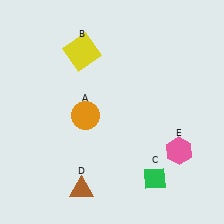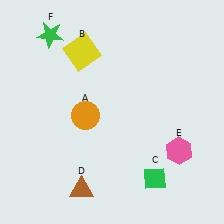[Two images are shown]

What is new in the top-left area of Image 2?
A green star (F) was added in the top-left area of Image 2.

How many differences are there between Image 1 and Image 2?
There is 1 difference between the two images.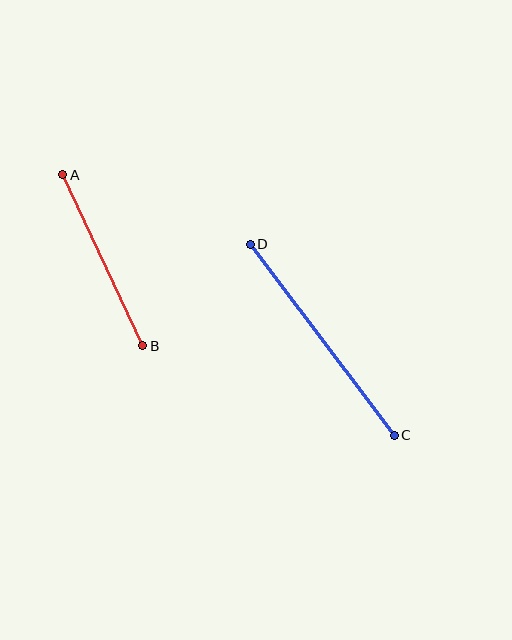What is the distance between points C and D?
The distance is approximately 239 pixels.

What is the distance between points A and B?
The distance is approximately 189 pixels.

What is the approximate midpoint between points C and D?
The midpoint is at approximately (322, 340) pixels.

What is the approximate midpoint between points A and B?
The midpoint is at approximately (103, 260) pixels.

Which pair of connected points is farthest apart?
Points C and D are farthest apart.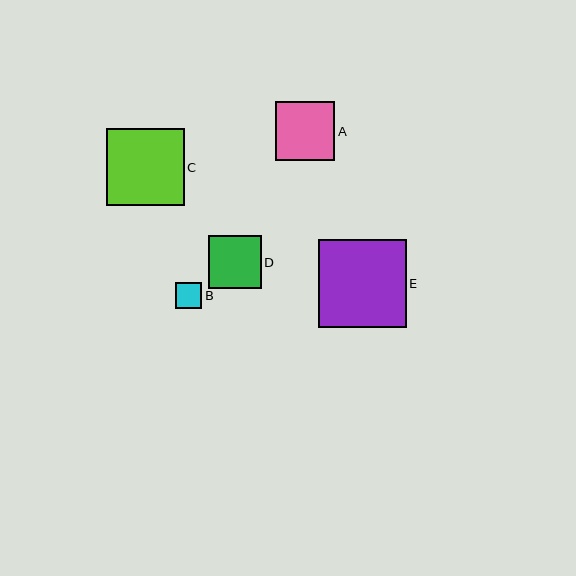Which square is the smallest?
Square B is the smallest with a size of approximately 26 pixels.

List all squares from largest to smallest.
From largest to smallest: E, C, A, D, B.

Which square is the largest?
Square E is the largest with a size of approximately 88 pixels.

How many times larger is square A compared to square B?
Square A is approximately 2.3 times the size of square B.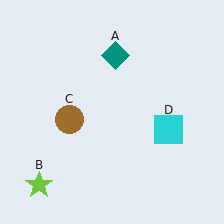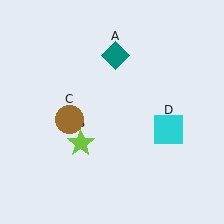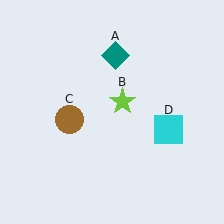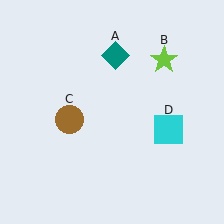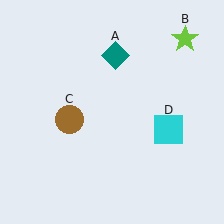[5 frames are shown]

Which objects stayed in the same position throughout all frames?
Teal diamond (object A) and brown circle (object C) and cyan square (object D) remained stationary.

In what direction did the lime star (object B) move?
The lime star (object B) moved up and to the right.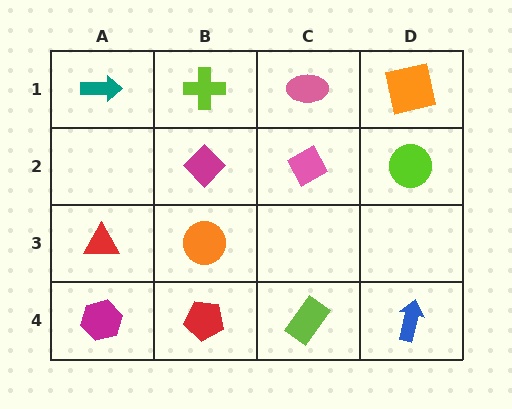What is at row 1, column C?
A pink ellipse.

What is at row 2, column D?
A lime circle.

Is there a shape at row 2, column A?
No, that cell is empty.